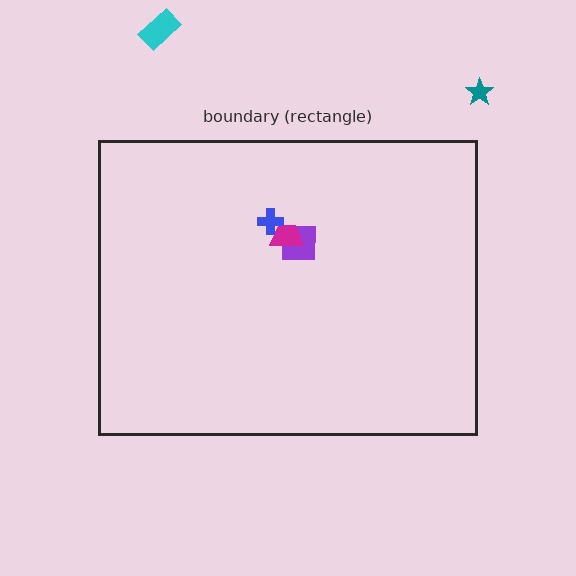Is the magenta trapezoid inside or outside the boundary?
Inside.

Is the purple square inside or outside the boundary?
Inside.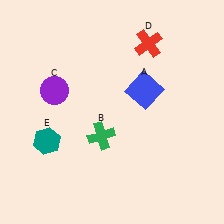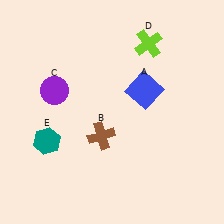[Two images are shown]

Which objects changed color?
B changed from green to brown. D changed from red to lime.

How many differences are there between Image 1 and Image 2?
There are 2 differences between the two images.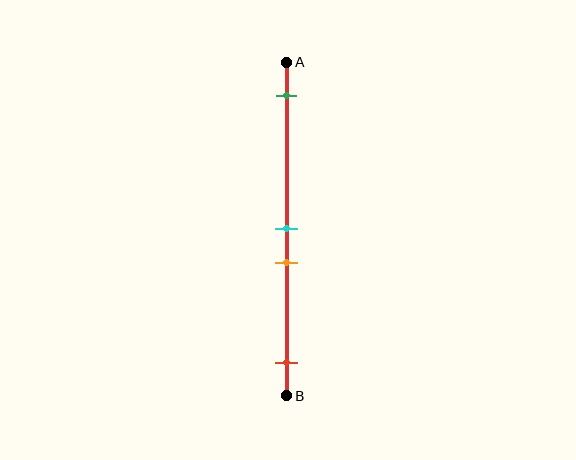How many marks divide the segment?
There are 4 marks dividing the segment.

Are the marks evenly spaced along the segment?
No, the marks are not evenly spaced.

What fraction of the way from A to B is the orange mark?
The orange mark is approximately 60% (0.6) of the way from A to B.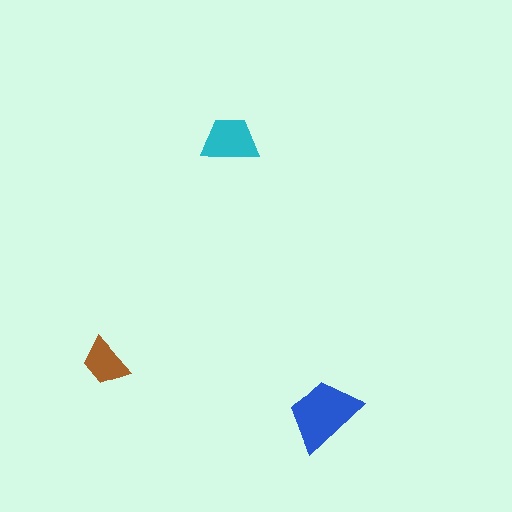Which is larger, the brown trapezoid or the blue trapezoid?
The blue one.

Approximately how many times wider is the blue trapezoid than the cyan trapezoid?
About 1.5 times wider.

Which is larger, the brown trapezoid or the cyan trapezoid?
The cyan one.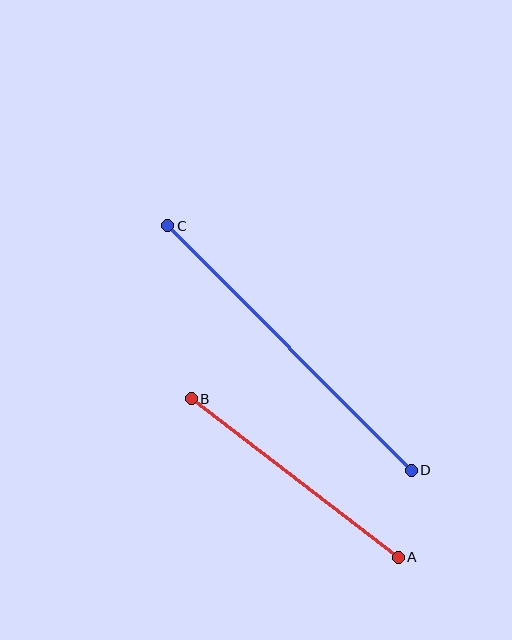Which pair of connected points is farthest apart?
Points C and D are farthest apart.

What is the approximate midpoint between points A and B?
The midpoint is at approximately (295, 478) pixels.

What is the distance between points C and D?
The distance is approximately 345 pixels.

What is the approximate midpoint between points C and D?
The midpoint is at approximately (290, 348) pixels.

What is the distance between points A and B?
The distance is approximately 261 pixels.